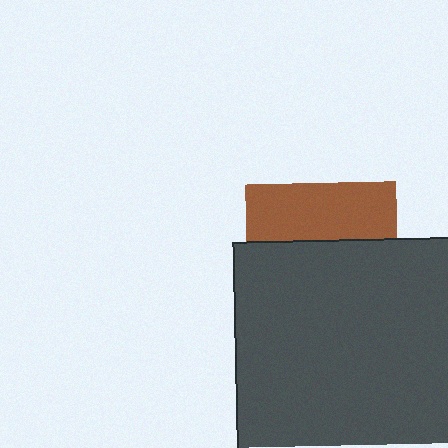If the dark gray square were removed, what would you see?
You would see the complete brown square.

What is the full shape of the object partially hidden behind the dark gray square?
The partially hidden object is a brown square.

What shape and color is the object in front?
The object in front is a dark gray square.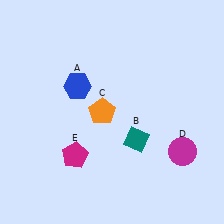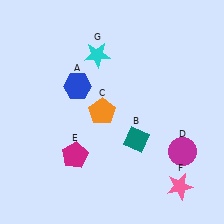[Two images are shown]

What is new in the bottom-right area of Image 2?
A pink star (F) was added in the bottom-right area of Image 2.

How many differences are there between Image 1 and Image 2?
There are 2 differences between the two images.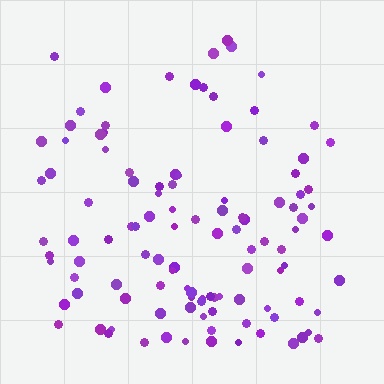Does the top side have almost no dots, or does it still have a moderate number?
Still a moderate number, just noticeably fewer than the bottom.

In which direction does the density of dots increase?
From top to bottom, with the bottom side densest.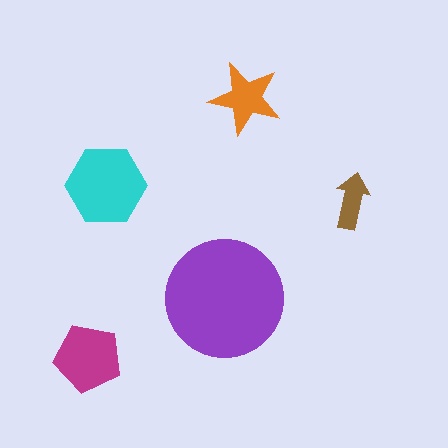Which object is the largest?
The purple circle.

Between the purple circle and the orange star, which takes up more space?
The purple circle.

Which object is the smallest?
The brown arrow.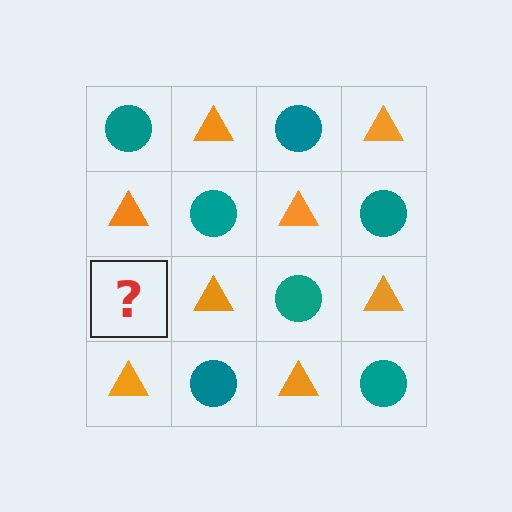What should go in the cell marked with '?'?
The missing cell should contain a teal circle.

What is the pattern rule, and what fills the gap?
The rule is that it alternates teal circle and orange triangle in a checkerboard pattern. The gap should be filled with a teal circle.